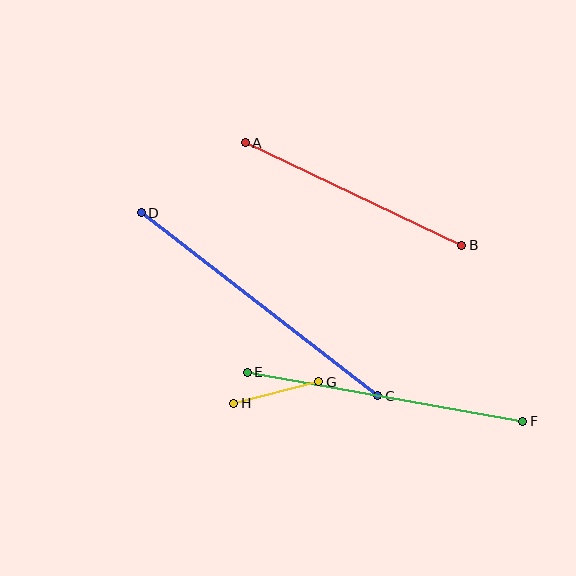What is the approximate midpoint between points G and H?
The midpoint is at approximately (276, 393) pixels.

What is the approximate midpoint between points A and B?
The midpoint is at approximately (353, 194) pixels.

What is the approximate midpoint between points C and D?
The midpoint is at approximately (260, 304) pixels.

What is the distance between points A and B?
The distance is approximately 239 pixels.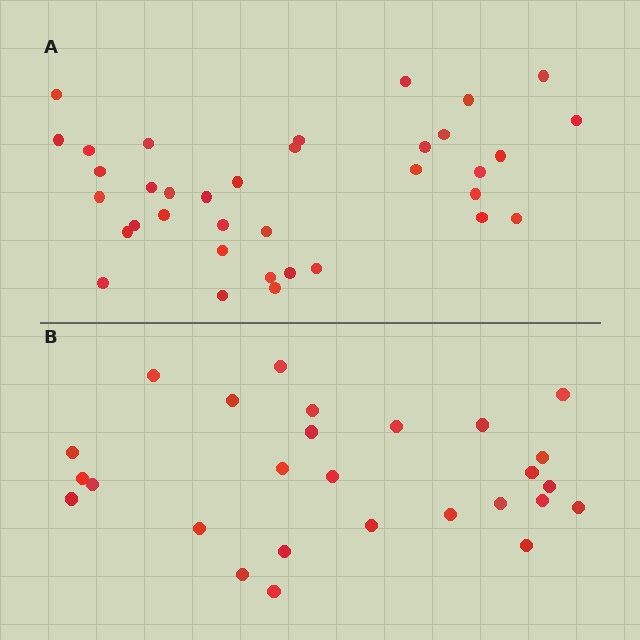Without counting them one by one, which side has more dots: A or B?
Region A (the top region) has more dots.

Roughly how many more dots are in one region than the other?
Region A has roughly 8 or so more dots than region B.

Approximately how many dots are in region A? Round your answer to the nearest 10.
About 40 dots. (The exact count is 36, which rounds to 40.)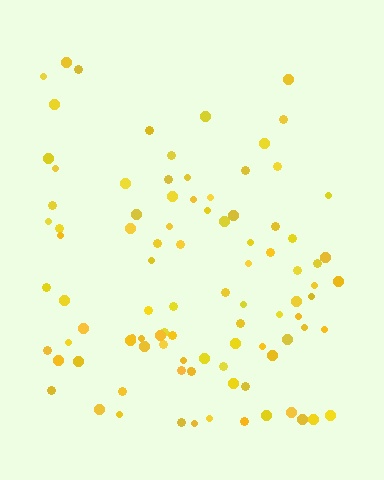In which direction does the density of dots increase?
From top to bottom, with the bottom side densest.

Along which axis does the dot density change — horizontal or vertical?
Vertical.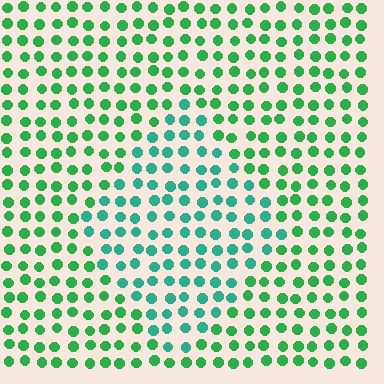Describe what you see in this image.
The image is filled with small green elements in a uniform arrangement. A diamond-shaped region is visible where the elements are tinted to a slightly different hue, forming a subtle color boundary.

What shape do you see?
I see a diamond.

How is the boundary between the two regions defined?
The boundary is defined purely by a slight shift in hue (about 32 degrees). Spacing, size, and orientation are identical on both sides.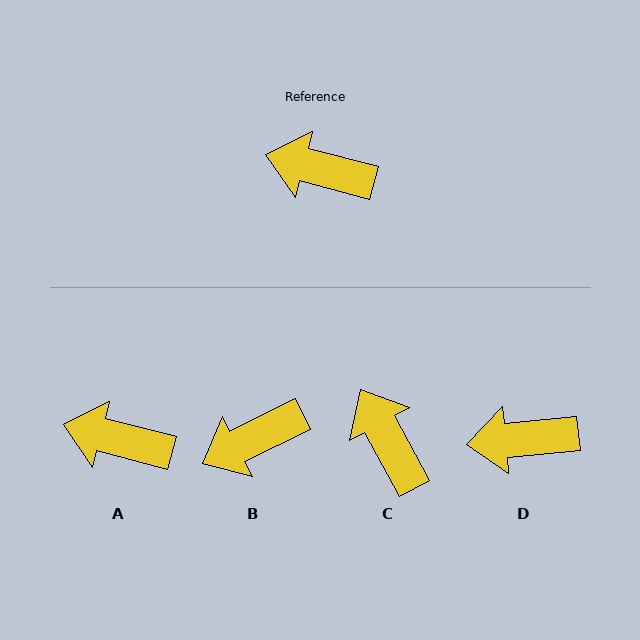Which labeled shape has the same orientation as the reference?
A.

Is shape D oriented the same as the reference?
No, it is off by about 20 degrees.